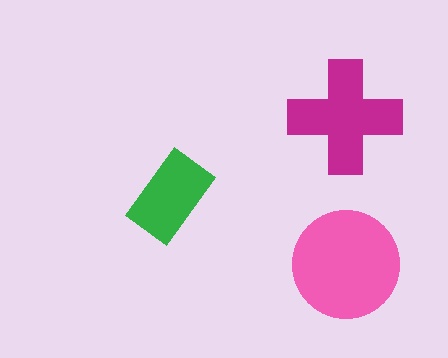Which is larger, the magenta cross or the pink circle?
The pink circle.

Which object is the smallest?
The green rectangle.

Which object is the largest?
The pink circle.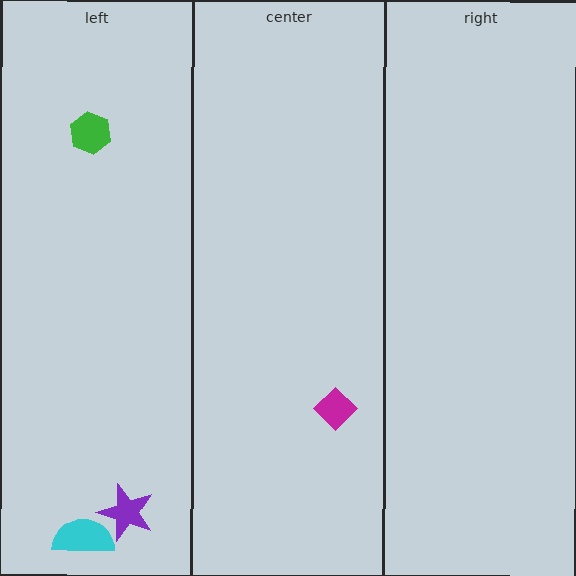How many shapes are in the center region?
1.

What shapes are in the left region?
The purple star, the cyan semicircle, the green hexagon.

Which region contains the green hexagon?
The left region.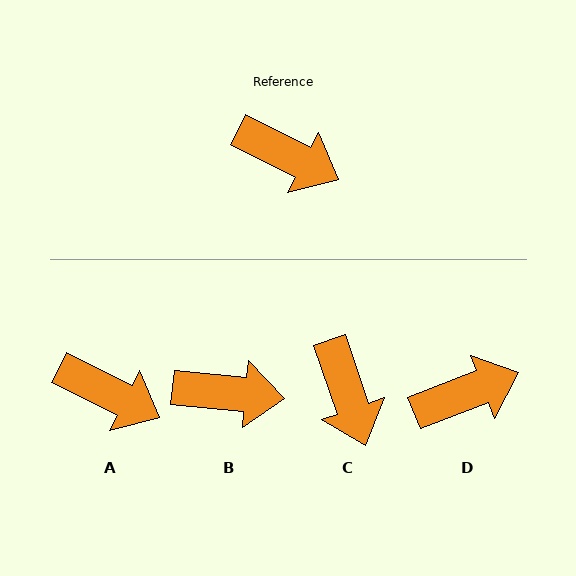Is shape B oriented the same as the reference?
No, it is off by about 21 degrees.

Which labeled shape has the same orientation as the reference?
A.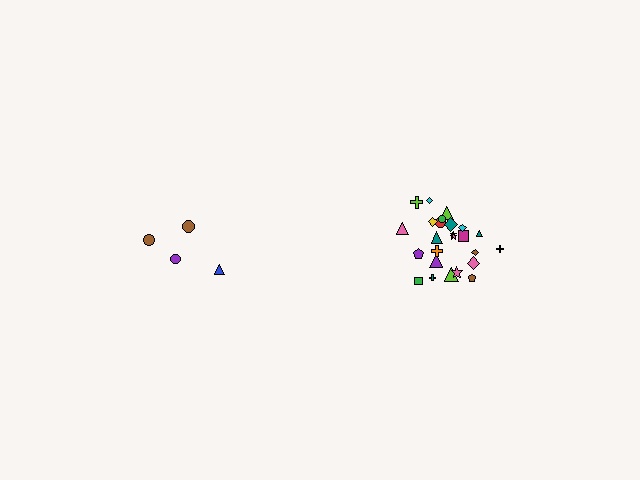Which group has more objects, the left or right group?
The right group.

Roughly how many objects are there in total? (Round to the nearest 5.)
Roughly 30 objects in total.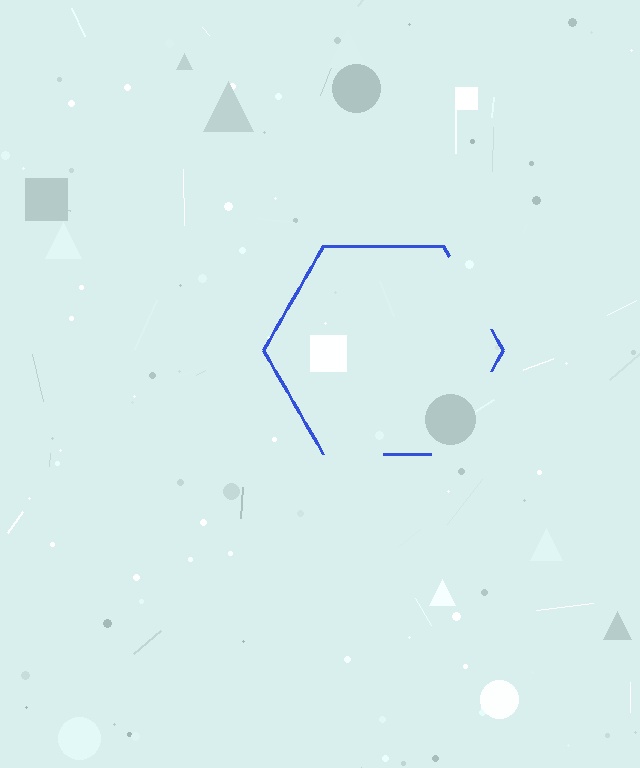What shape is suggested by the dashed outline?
The dashed outline suggests a hexagon.